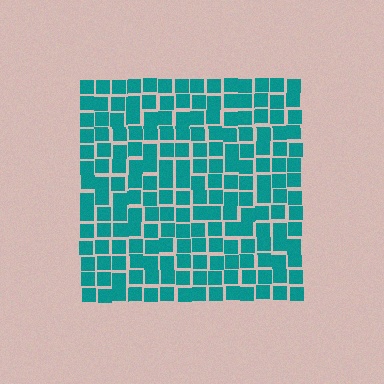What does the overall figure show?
The overall figure shows a square.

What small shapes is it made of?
It is made of small squares.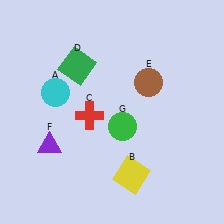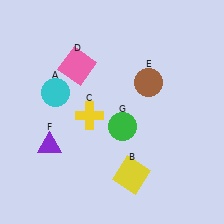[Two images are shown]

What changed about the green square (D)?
In Image 1, D is green. In Image 2, it changed to pink.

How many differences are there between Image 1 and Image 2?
There are 2 differences between the two images.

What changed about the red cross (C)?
In Image 1, C is red. In Image 2, it changed to yellow.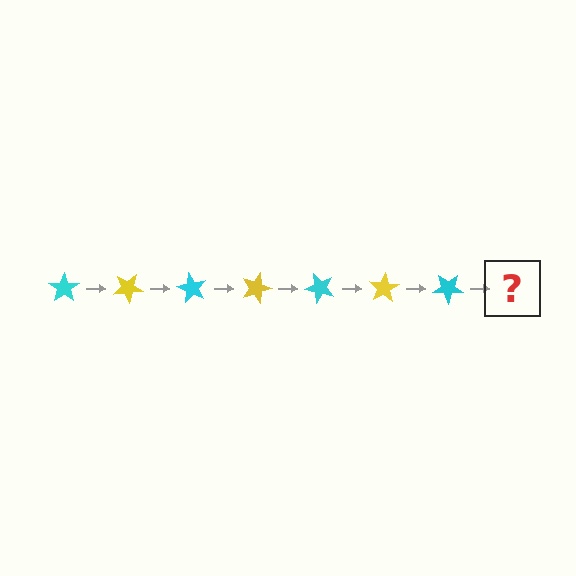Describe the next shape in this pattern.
It should be a yellow star, rotated 210 degrees from the start.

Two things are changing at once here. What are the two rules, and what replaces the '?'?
The two rules are that it rotates 30 degrees each step and the color cycles through cyan and yellow. The '?' should be a yellow star, rotated 210 degrees from the start.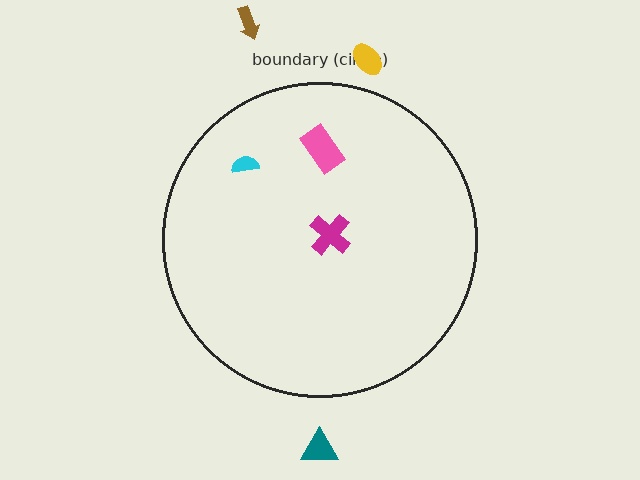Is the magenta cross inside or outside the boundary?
Inside.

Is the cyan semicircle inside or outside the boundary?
Inside.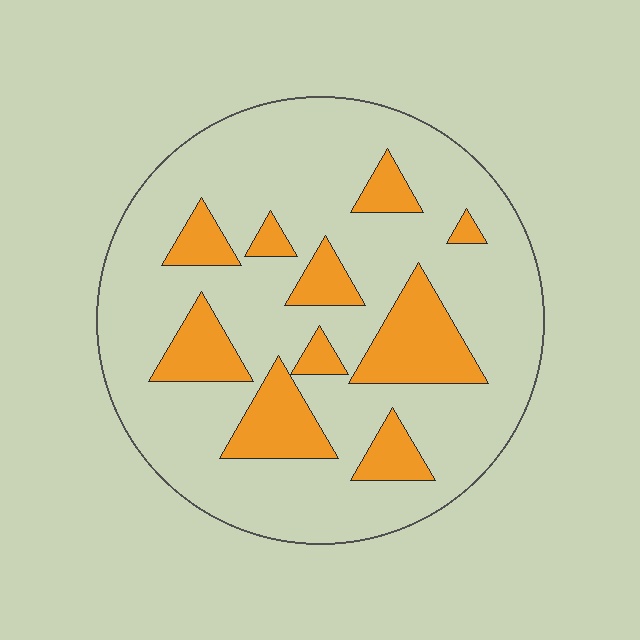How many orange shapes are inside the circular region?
10.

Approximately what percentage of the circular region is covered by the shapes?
Approximately 20%.